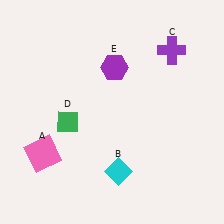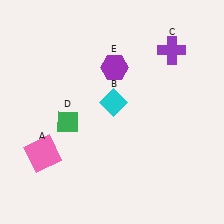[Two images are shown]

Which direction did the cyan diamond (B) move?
The cyan diamond (B) moved up.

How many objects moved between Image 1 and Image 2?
1 object moved between the two images.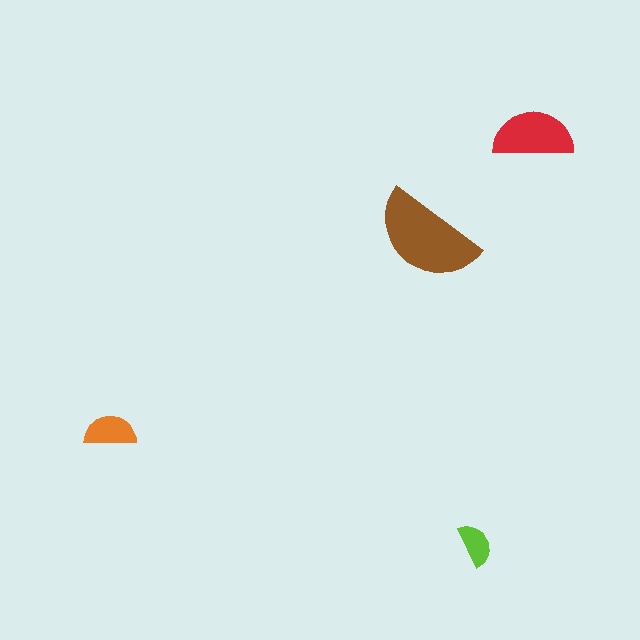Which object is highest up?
The red semicircle is topmost.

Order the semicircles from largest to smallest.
the brown one, the red one, the orange one, the lime one.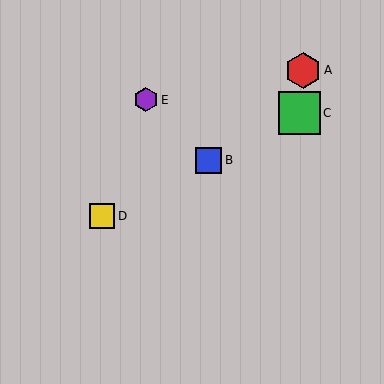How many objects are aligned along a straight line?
3 objects (B, C, D) are aligned along a straight line.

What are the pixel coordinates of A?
Object A is at (303, 71).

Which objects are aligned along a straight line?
Objects B, C, D are aligned along a straight line.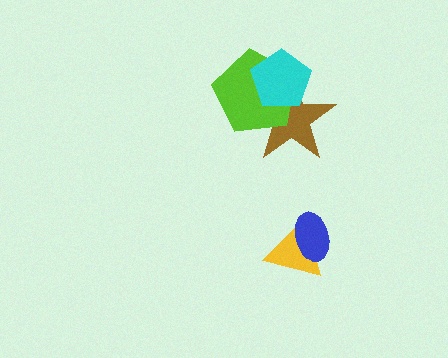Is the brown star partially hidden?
Yes, it is partially covered by another shape.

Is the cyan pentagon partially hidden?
No, no other shape covers it.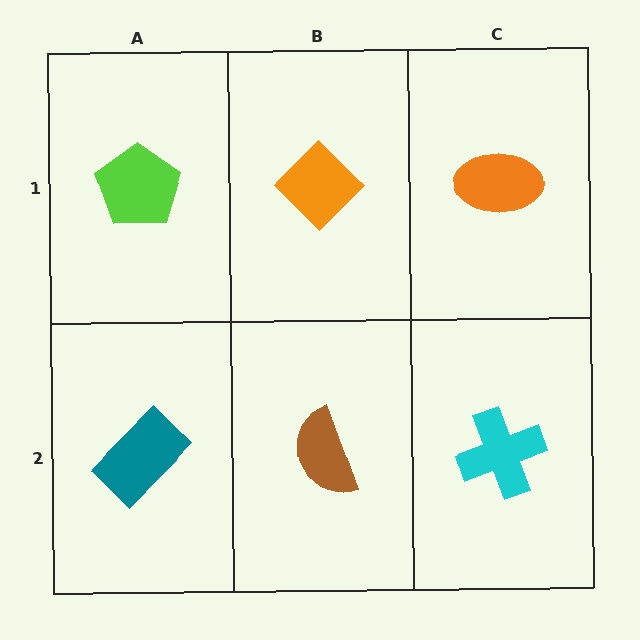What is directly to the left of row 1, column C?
An orange diamond.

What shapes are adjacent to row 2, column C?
An orange ellipse (row 1, column C), a brown semicircle (row 2, column B).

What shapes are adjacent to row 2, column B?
An orange diamond (row 1, column B), a teal rectangle (row 2, column A), a cyan cross (row 2, column C).